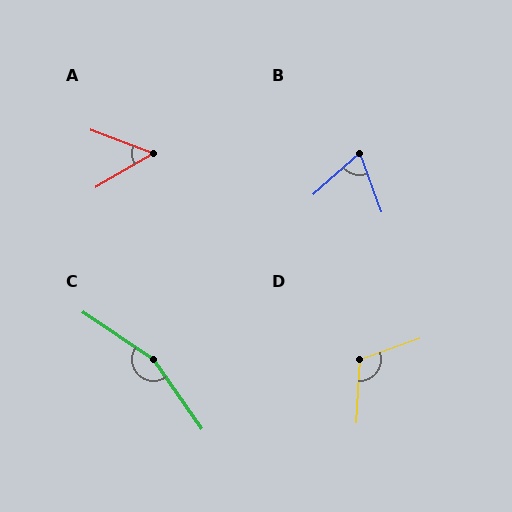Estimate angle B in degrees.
Approximately 69 degrees.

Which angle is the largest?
C, at approximately 159 degrees.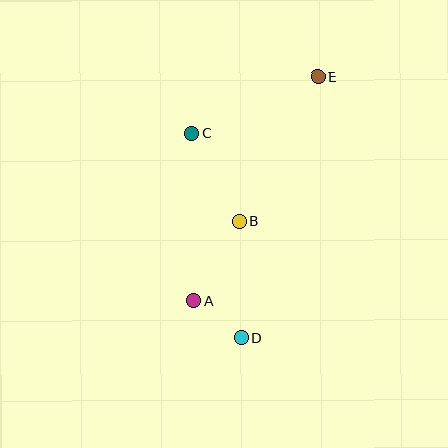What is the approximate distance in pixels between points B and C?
The distance between B and C is approximately 100 pixels.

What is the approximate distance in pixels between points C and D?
The distance between C and D is approximately 210 pixels.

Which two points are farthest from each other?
Points D and E are farthest from each other.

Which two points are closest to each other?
Points A and D are closest to each other.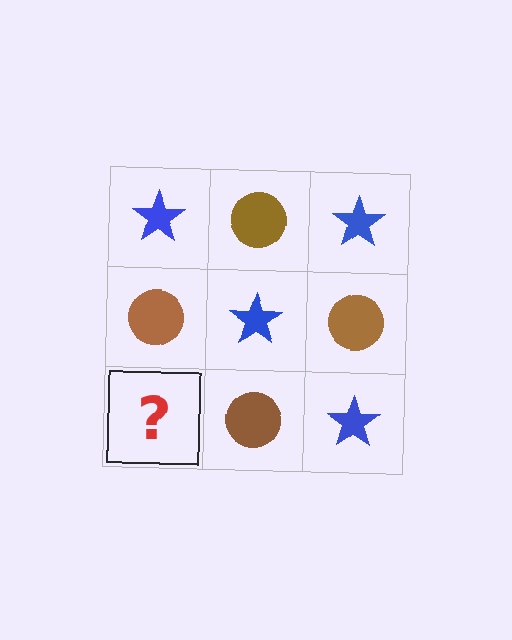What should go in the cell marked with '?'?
The missing cell should contain a blue star.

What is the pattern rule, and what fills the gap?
The rule is that it alternates blue star and brown circle in a checkerboard pattern. The gap should be filled with a blue star.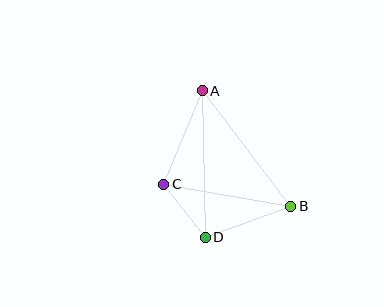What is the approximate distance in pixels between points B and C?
The distance between B and C is approximately 129 pixels.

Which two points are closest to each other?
Points C and D are closest to each other.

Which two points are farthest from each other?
Points A and D are farthest from each other.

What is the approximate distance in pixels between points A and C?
The distance between A and C is approximately 101 pixels.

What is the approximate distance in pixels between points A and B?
The distance between A and B is approximately 145 pixels.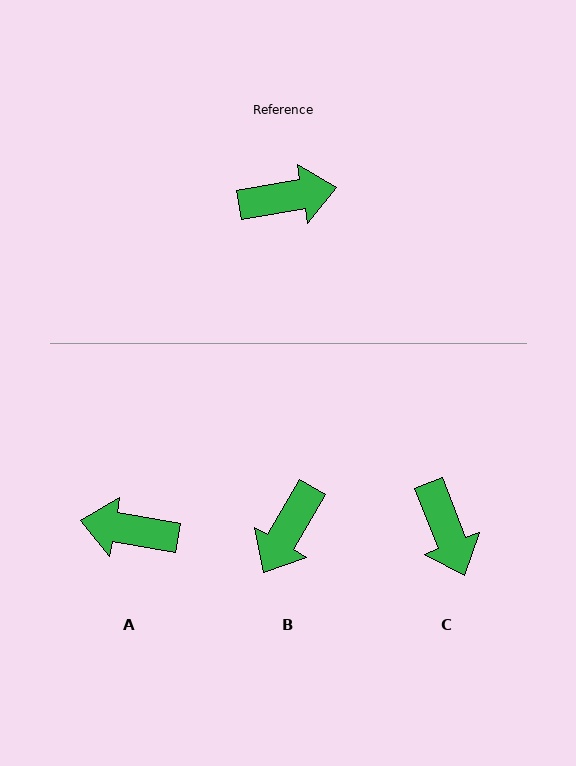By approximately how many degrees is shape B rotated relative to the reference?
Approximately 130 degrees clockwise.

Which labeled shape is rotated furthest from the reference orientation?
A, about 160 degrees away.